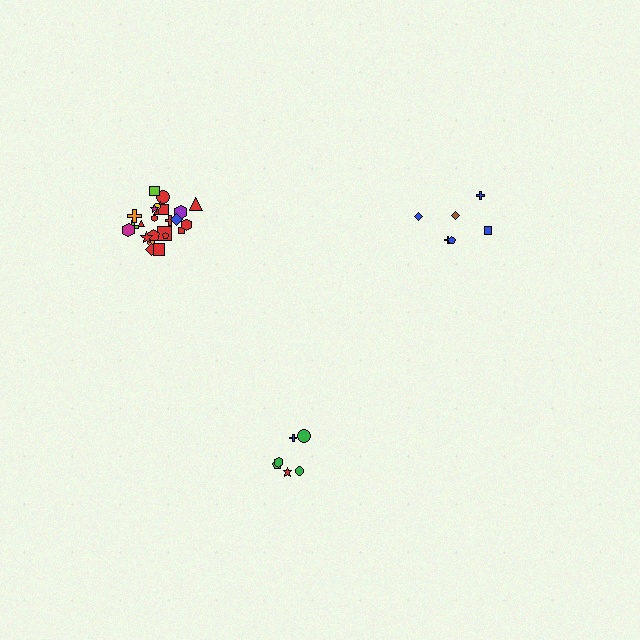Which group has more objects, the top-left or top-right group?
The top-left group.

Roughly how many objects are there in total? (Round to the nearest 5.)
Roughly 35 objects in total.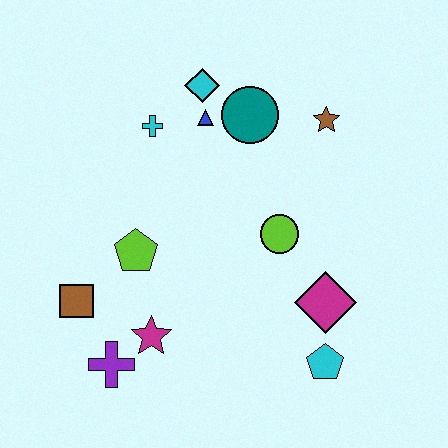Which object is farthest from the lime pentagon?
The brown star is farthest from the lime pentagon.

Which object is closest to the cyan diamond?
The blue triangle is closest to the cyan diamond.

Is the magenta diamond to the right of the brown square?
Yes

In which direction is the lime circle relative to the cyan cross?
The lime circle is to the right of the cyan cross.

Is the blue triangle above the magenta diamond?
Yes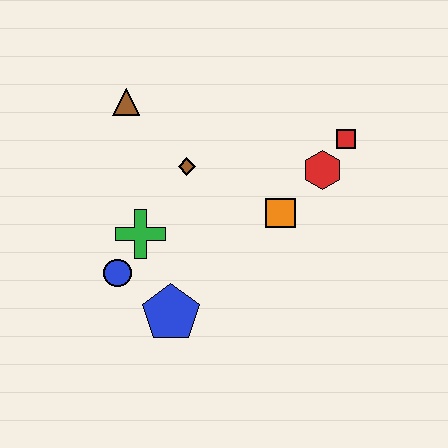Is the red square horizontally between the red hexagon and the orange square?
No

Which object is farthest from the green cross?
The red square is farthest from the green cross.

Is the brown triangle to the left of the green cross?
Yes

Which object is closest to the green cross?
The blue circle is closest to the green cross.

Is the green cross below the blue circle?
No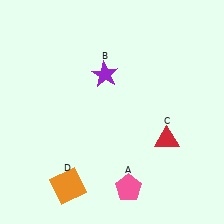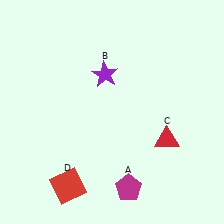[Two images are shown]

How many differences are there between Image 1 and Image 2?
There are 2 differences between the two images.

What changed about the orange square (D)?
In Image 1, D is orange. In Image 2, it changed to red.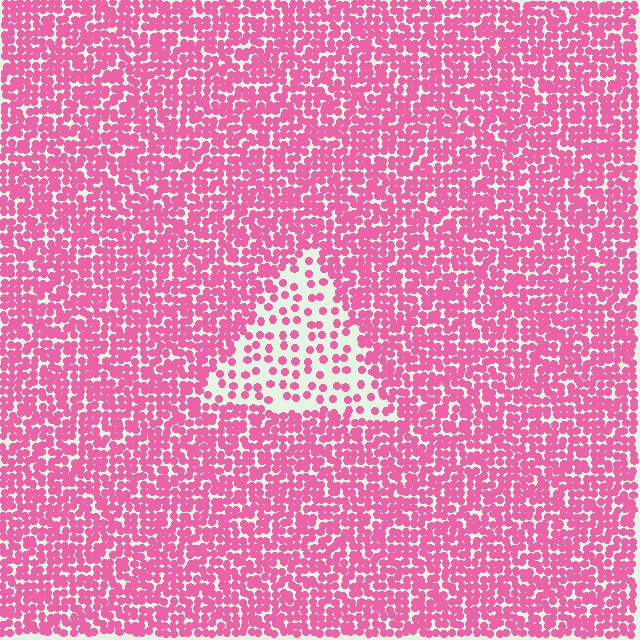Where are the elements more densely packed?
The elements are more densely packed outside the triangle boundary.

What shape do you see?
I see a triangle.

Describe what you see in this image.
The image contains small pink elements arranged at two different densities. A triangle-shaped region is visible where the elements are less densely packed than the surrounding area.